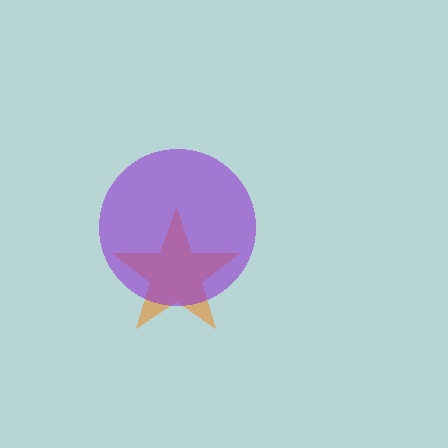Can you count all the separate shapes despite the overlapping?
Yes, there are 2 separate shapes.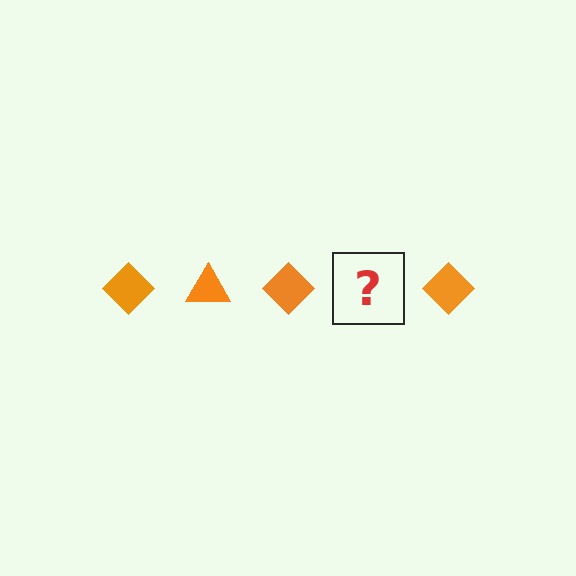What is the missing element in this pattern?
The missing element is an orange triangle.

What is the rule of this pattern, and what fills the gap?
The rule is that the pattern cycles through diamond, triangle shapes in orange. The gap should be filled with an orange triangle.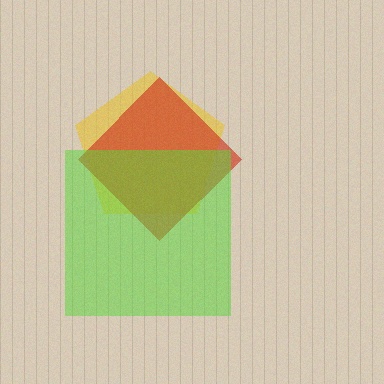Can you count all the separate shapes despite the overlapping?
Yes, there are 3 separate shapes.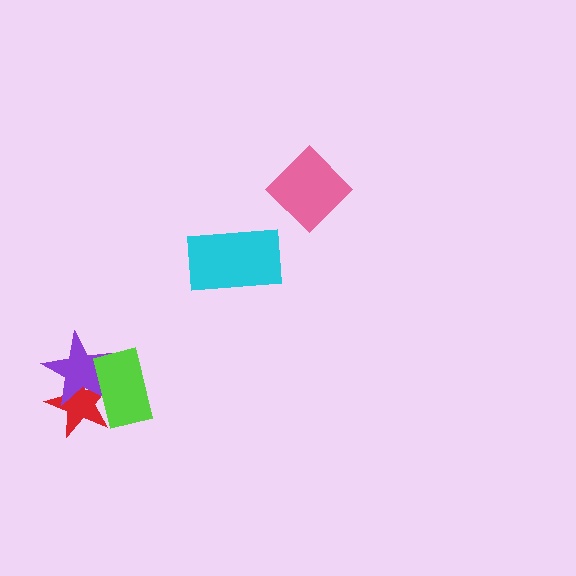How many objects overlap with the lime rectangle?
2 objects overlap with the lime rectangle.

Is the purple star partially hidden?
Yes, it is partially covered by another shape.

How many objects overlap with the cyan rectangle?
0 objects overlap with the cyan rectangle.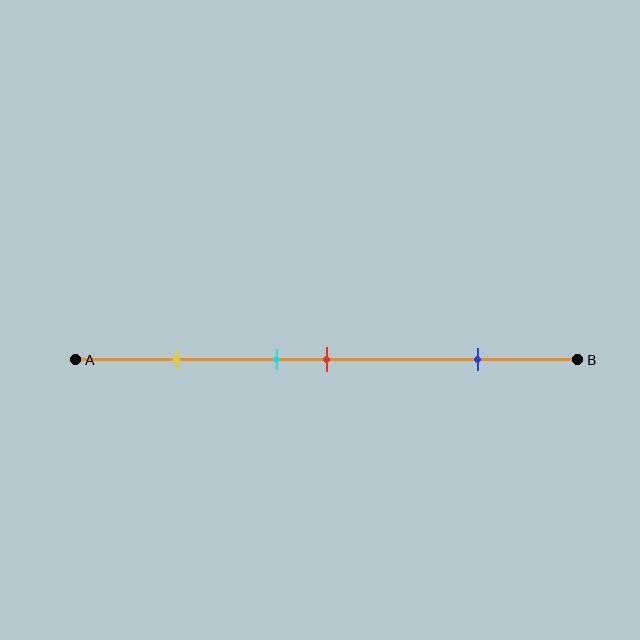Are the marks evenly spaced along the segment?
No, the marks are not evenly spaced.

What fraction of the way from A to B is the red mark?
The red mark is approximately 50% (0.5) of the way from A to B.